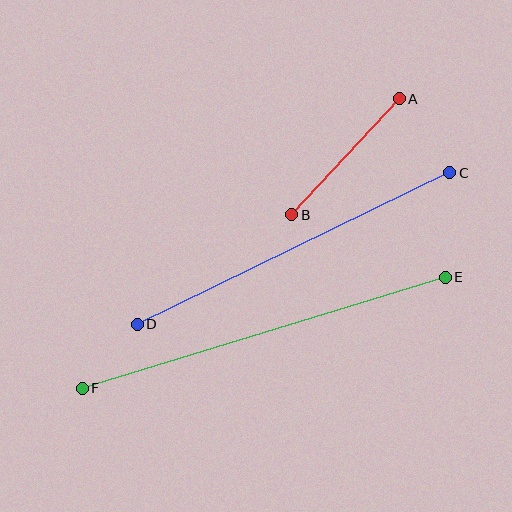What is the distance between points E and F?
The distance is approximately 379 pixels.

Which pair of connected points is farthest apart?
Points E and F are farthest apart.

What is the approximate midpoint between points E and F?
The midpoint is at approximately (264, 333) pixels.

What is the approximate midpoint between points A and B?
The midpoint is at approximately (345, 157) pixels.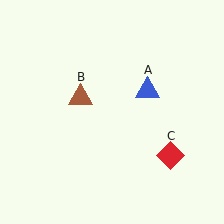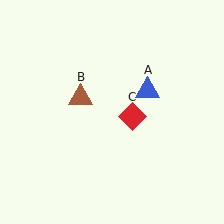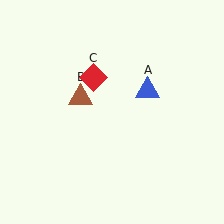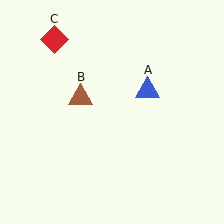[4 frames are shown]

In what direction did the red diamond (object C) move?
The red diamond (object C) moved up and to the left.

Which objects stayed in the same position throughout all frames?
Blue triangle (object A) and brown triangle (object B) remained stationary.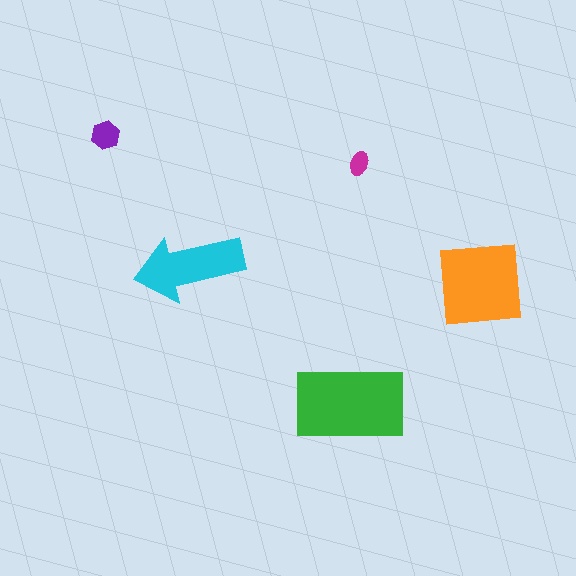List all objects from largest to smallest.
The green rectangle, the orange square, the cyan arrow, the purple hexagon, the magenta ellipse.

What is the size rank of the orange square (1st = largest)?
2nd.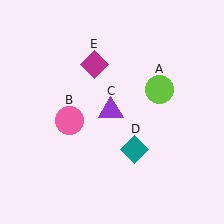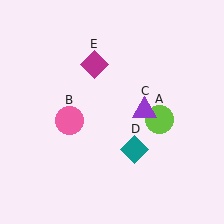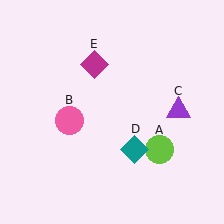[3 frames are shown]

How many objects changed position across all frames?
2 objects changed position: lime circle (object A), purple triangle (object C).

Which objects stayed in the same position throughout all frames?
Pink circle (object B) and teal diamond (object D) and magenta diamond (object E) remained stationary.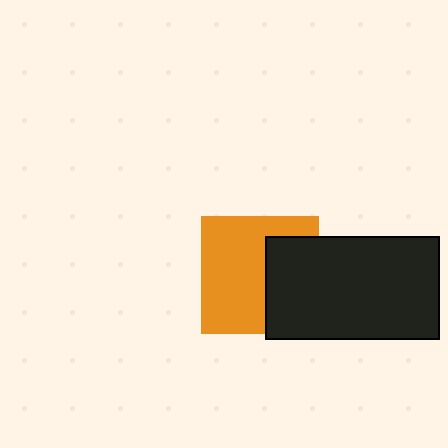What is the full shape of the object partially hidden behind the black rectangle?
The partially hidden object is an orange square.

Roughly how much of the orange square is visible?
About half of it is visible (roughly 62%).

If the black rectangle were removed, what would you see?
You would see the complete orange square.